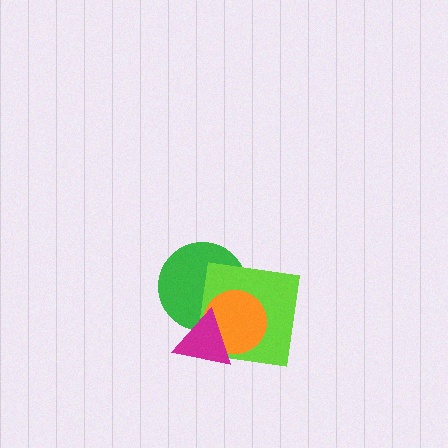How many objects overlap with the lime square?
3 objects overlap with the lime square.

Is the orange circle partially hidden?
Yes, it is partially covered by another shape.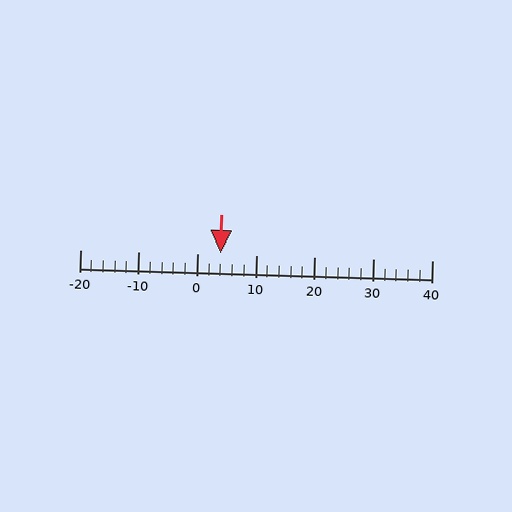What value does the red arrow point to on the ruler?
The red arrow points to approximately 4.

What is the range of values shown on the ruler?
The ruler shows values from -20 to 40.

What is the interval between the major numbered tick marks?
The major tick marks are spaced 10 units apart.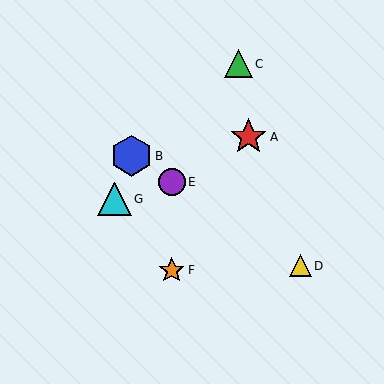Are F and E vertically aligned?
Yes, both are at x≈172.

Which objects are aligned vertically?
Objects E, F are aligned vertically.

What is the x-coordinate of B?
Object B is at x≈132.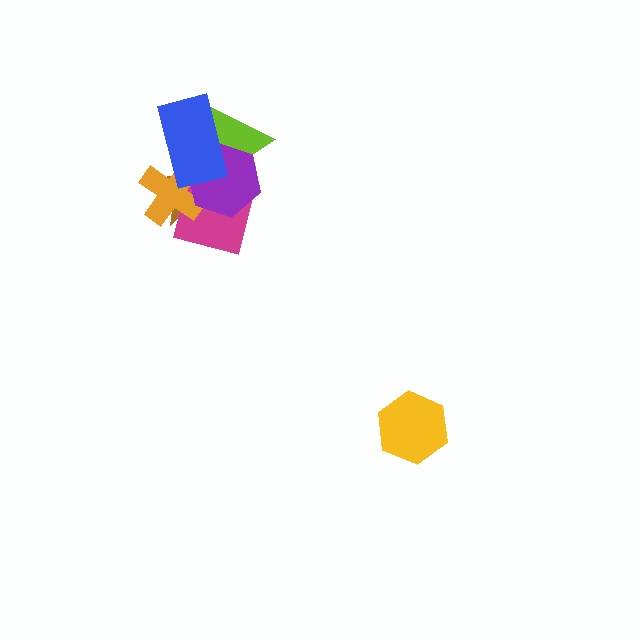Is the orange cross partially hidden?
Yes, it is partially covered by another shape.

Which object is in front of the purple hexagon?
The blue rectangle is in front of the purple hexagon.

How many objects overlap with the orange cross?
5 objects overlap with the orange cross.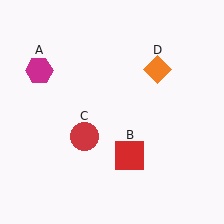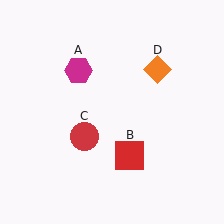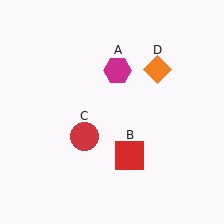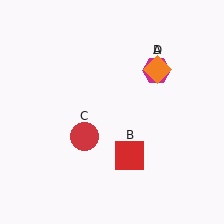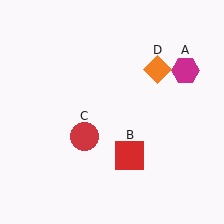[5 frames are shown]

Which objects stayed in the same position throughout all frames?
Red square (object B) and red circle (object C) and orange diamond (object D) remained stationary.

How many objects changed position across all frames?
1 object changed position: magenta hexagon (object A).